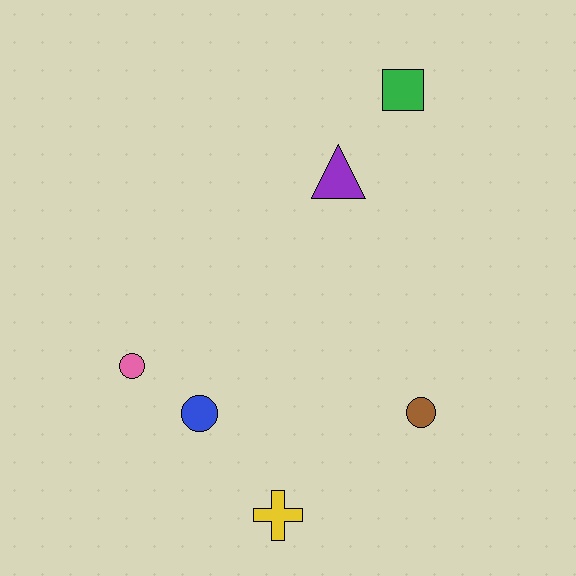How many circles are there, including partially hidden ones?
There are 3 circles.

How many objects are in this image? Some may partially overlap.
There are 6 objects.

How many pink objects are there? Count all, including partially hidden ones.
There is 1 pink object.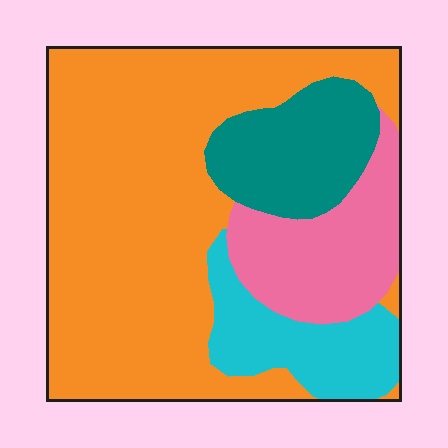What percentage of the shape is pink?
Pink covers around 15% of the shape.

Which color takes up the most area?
Orange, at roughly 60%.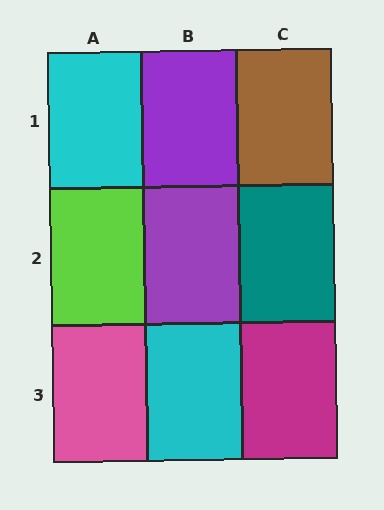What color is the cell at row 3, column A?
Pink.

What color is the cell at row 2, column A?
Lime.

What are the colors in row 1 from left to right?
Cyan, purple, brown.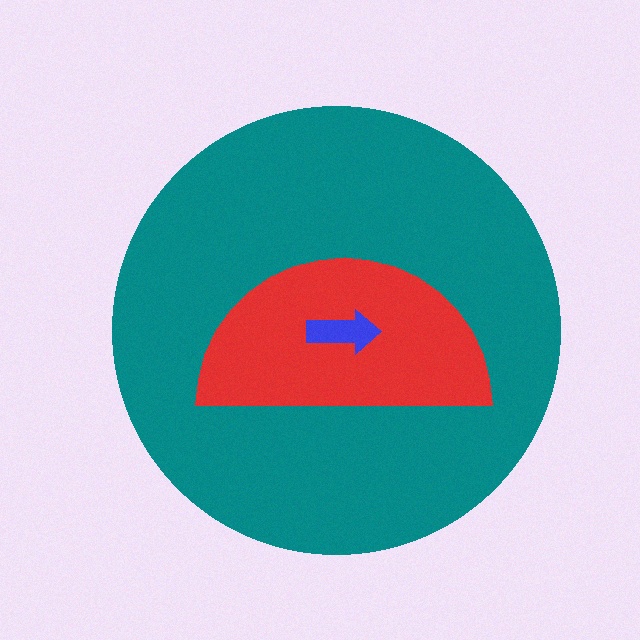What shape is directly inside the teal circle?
The red semicircle.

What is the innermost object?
The blue arrow.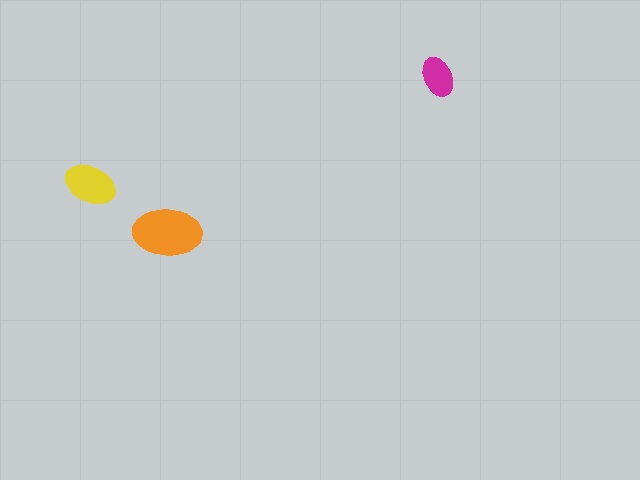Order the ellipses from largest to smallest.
the orange one, the yellow one, the magenta one.